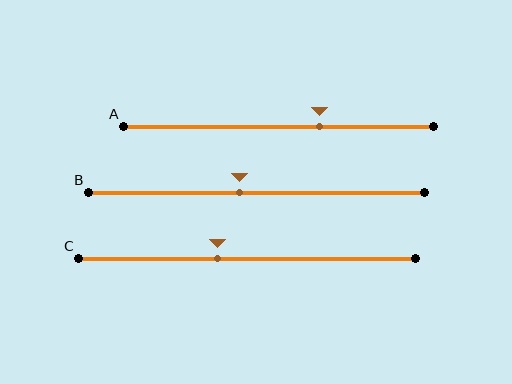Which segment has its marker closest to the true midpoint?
Segment B has its marker closest to the true midpoint.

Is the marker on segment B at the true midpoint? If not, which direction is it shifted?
No, the marker on segment B is shifted to the left by about 5% of the segment length.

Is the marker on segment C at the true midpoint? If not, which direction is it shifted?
No, the marker on segment C is shifted to the left by about 9% of the segment length.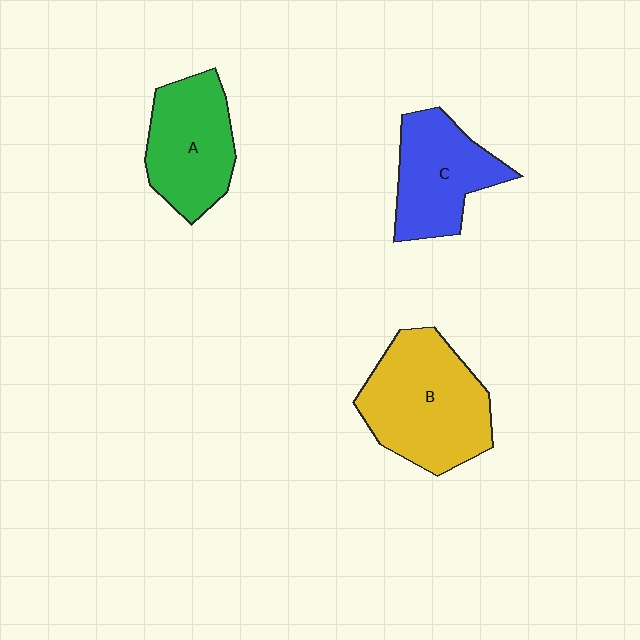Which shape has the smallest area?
Shape C (blue).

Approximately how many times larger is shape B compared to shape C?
Approximately 1.4 times.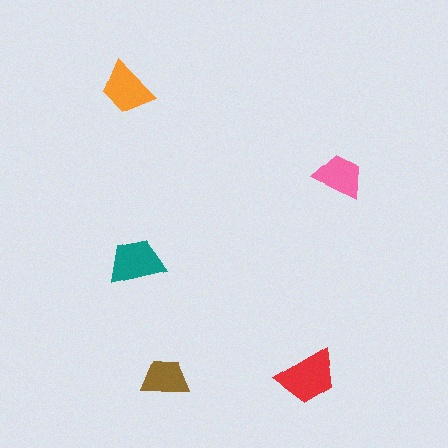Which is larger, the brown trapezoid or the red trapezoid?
The red one.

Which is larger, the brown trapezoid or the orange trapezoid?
The orange one.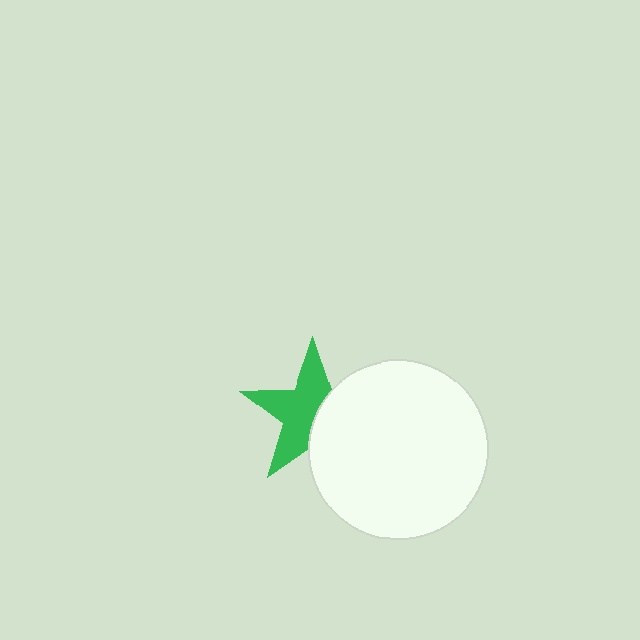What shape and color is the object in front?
The object in front is a white circle.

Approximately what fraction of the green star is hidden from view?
Roughly 41% of the green star is hidden behind the white circle.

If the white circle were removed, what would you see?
You would see the complete green star.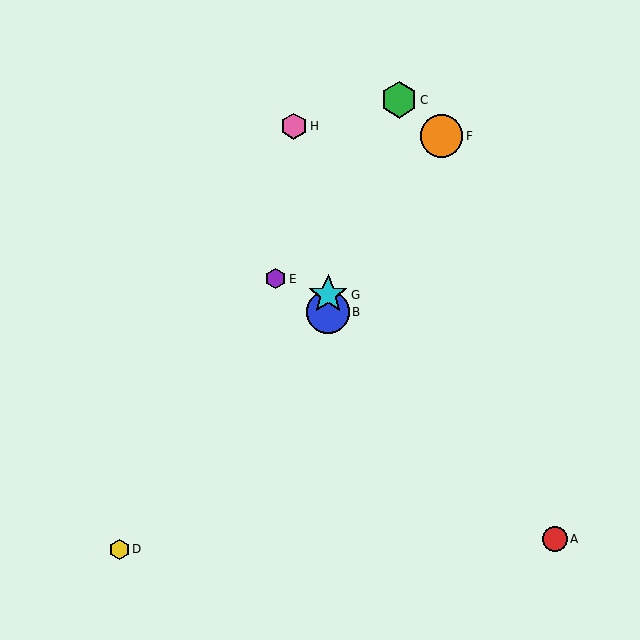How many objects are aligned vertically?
2 objects (B, G) are aligned vertically.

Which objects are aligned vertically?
Objects B, G are aligned vertically.